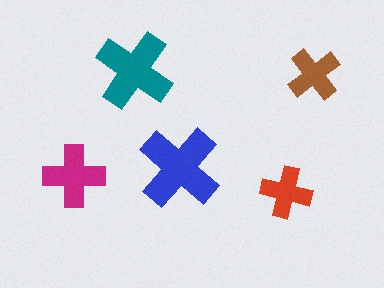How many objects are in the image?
There are 5 objects in the image.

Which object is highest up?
The teal cross is topmost.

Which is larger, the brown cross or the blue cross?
The blue one.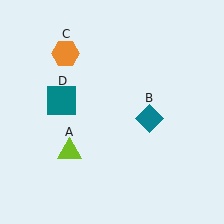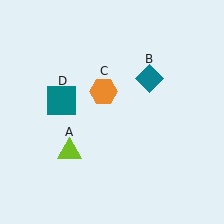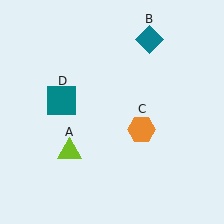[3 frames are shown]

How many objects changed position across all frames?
2 objects changed position: teal diamond (object B), orange hexagon (object C).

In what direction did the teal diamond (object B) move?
The teal diamond (object B) moved up.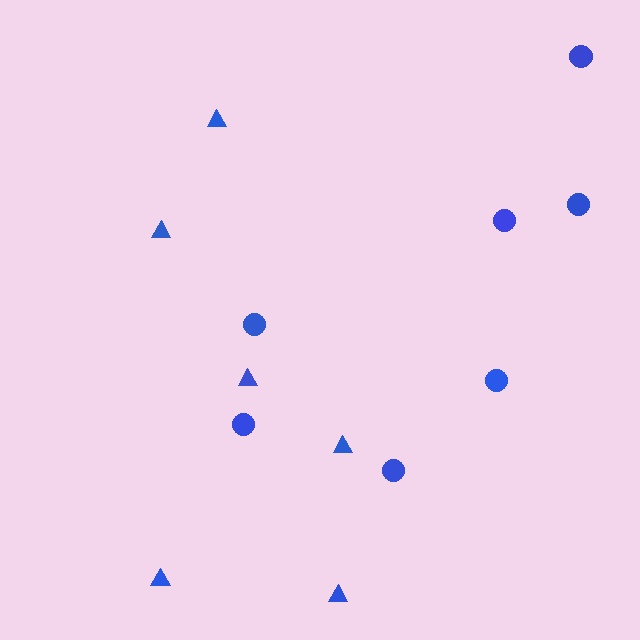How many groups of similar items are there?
There are 2 groups: one group of triangles (6) and one group of circles (7).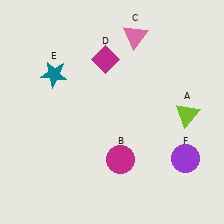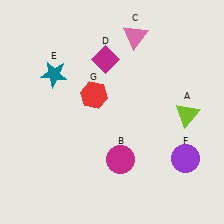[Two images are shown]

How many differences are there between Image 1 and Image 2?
There is 1 difference between the two images.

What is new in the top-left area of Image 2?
A red hexagon (G) was added in the top-left area of Image 2.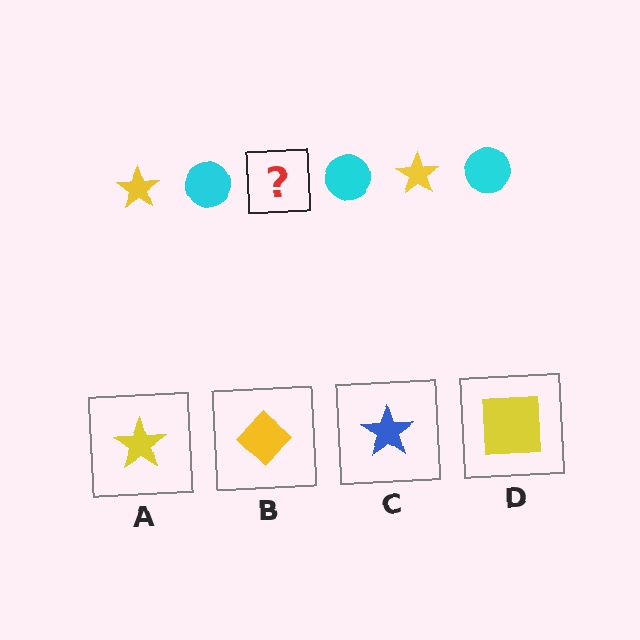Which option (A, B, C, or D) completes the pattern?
A.